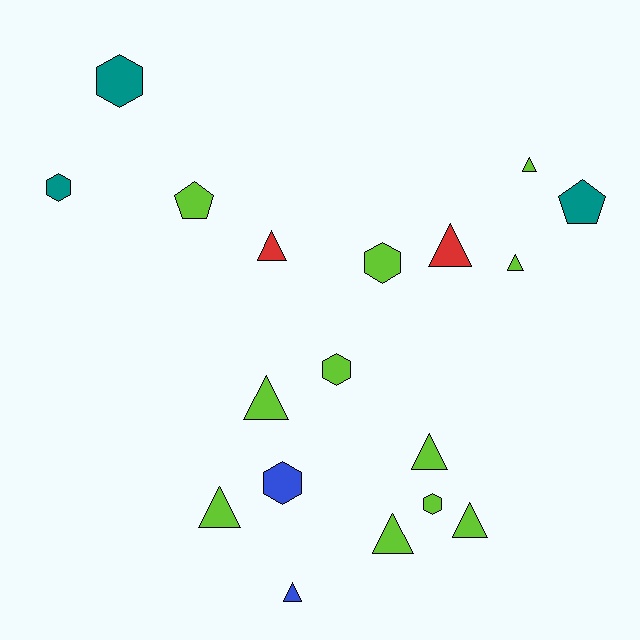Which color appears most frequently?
Lime, with 11 objects.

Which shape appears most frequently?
Triangle, with 10 objects.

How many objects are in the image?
There are 18 objects.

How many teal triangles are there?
There are no teal triangles.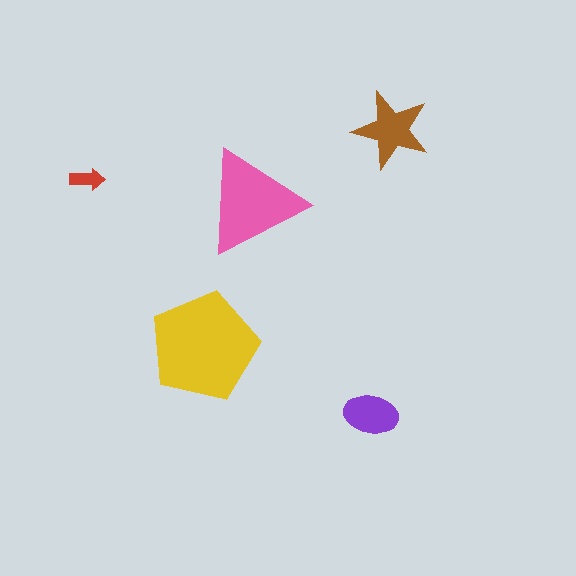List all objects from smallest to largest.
The red arrow, the purple ellipse, the brown star, the pink triangle, the yellow pentagon.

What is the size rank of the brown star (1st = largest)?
3rd.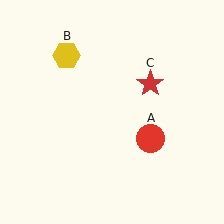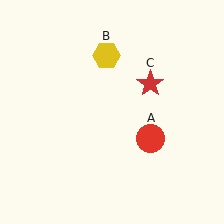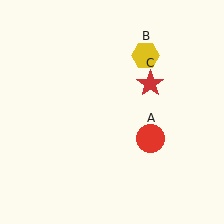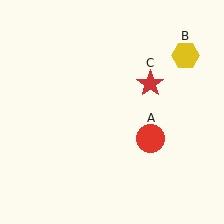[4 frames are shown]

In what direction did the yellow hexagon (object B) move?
The yellow hexagon (object B) moved right.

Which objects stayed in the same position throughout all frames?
Red circle (object A) and red star (object C) remained stationary.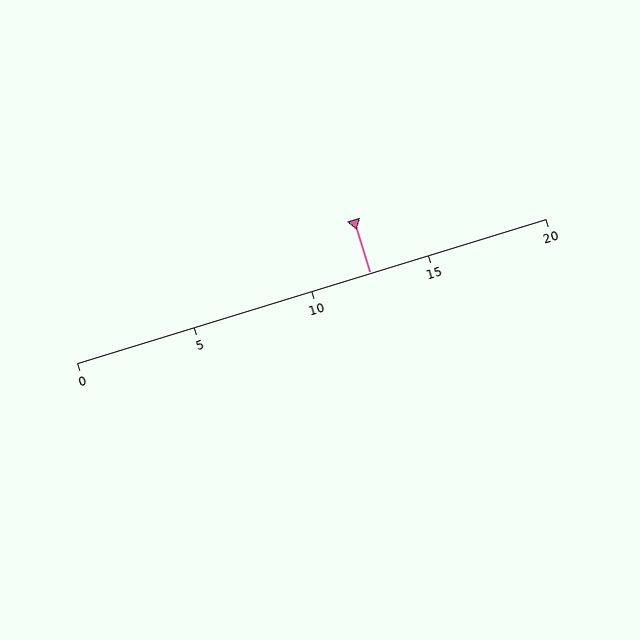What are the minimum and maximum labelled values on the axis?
The axis runs from 0 to 20.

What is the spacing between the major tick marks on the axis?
The major ticks are spaced 5 apart.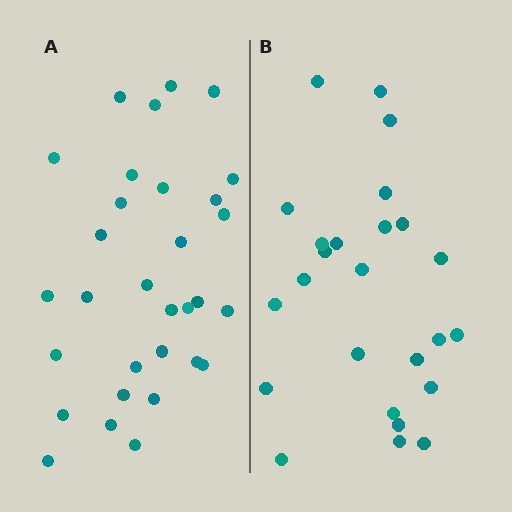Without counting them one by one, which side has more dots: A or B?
Region A (the left region) has more dots.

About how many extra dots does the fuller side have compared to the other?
Region A has about 6 more dots than region B.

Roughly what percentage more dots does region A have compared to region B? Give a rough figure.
About 25% more.